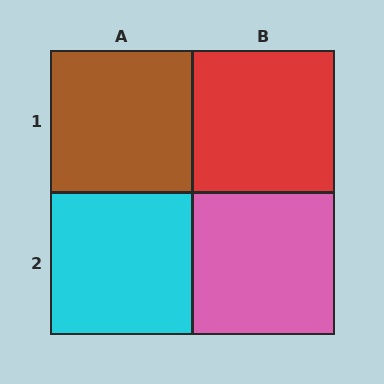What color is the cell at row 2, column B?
Pink.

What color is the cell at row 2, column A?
Cyan.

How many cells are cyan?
1 cell is cyan.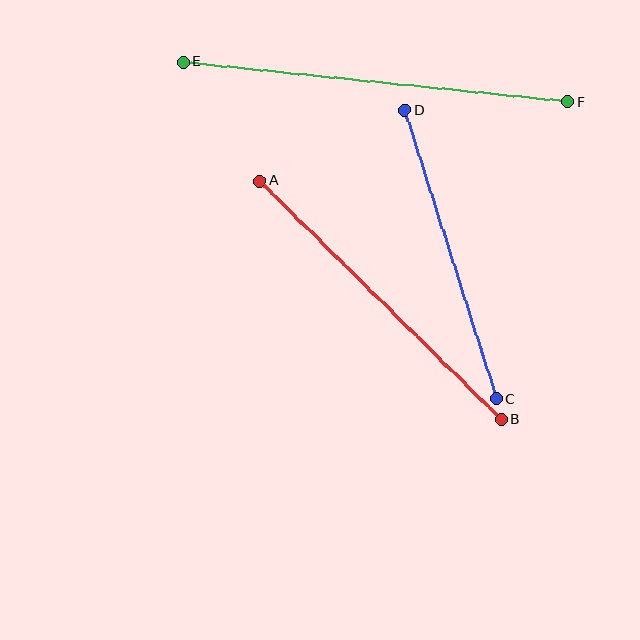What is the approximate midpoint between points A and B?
The midpoint is at approximately (381, 300) pixels.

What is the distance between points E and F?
The distance is approximately 387 pixels.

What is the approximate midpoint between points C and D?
The midpoint is at approximately (451, 255) pixels.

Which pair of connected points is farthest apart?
Points E and F are farthest apart.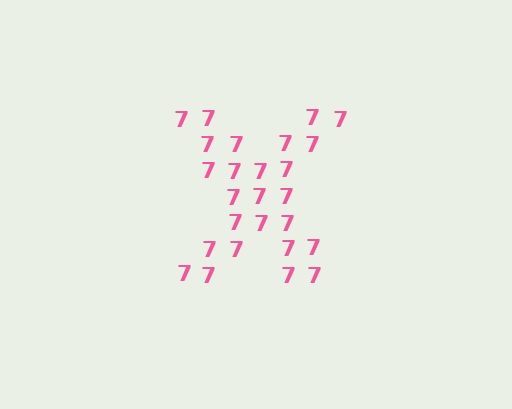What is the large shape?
The large shape is the letter X.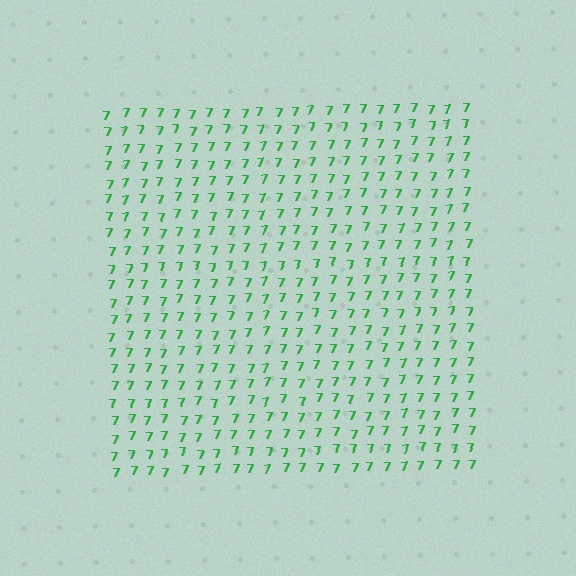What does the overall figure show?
The overall figure shows a square.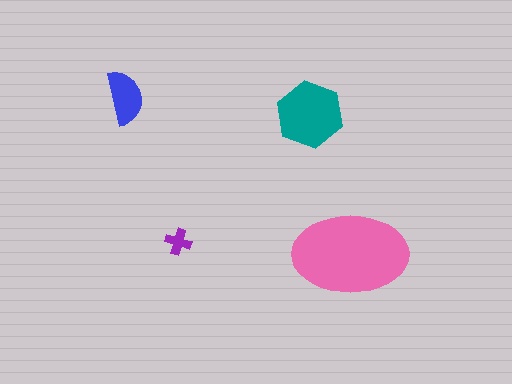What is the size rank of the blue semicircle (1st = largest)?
3rd.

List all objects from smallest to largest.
The purple cross, the blue semicircle, the teal hexagon, the pink ellipse.